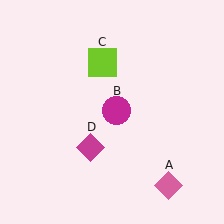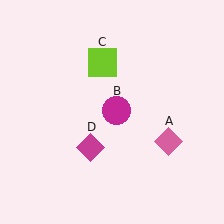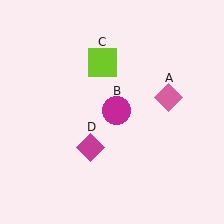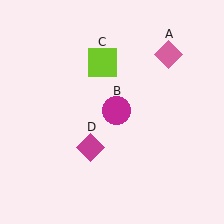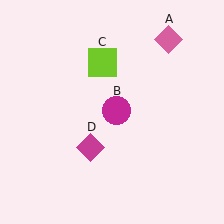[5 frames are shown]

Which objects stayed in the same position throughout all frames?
Magenta circle (object B) and lime square (object C) and magenta diamond (object D) remained stationary.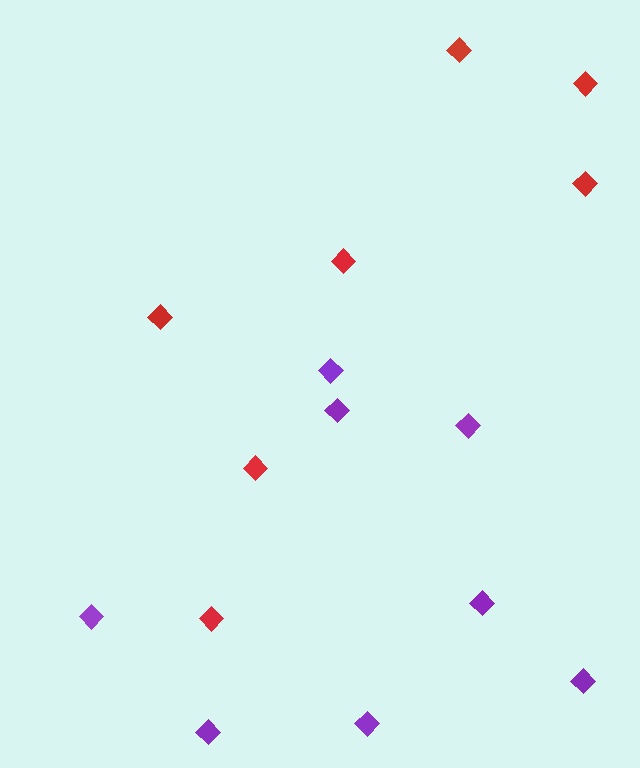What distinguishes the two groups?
There are 2 groups: one group of purple diamonds (8) and one group of red diamonds (7).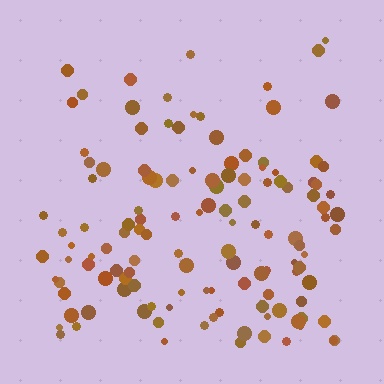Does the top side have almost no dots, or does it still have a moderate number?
Still a moderate number, just noticeably fewer than the bottom.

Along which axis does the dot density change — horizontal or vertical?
Vertical.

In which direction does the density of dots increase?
From top to bottom, with the bottom side densest.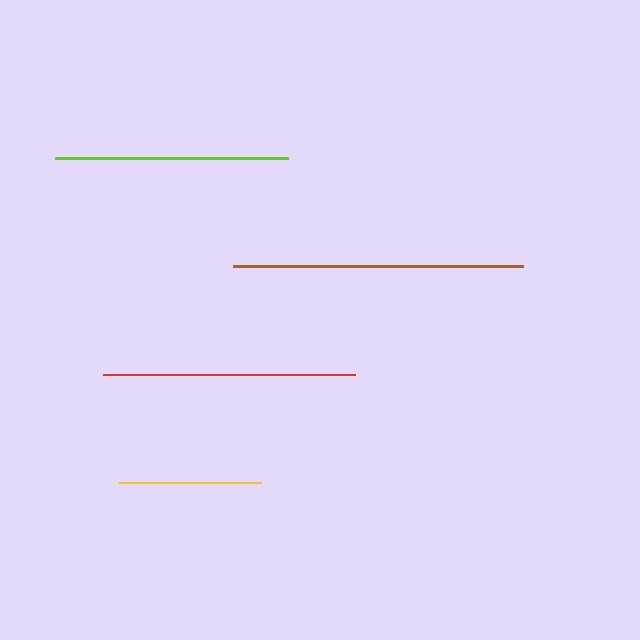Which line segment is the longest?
The brown line is the longest at approximately 290 pixels.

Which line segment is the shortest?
The yellow line is the shortest at approximately 142 pixels.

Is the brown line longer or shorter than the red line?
The brown line is longer than the red line.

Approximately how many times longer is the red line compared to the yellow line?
The red line is approximately 1.8 times the length of the yellow line.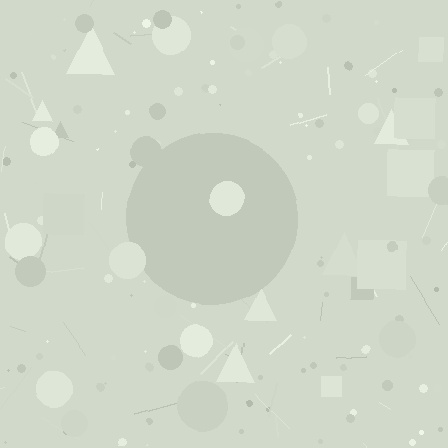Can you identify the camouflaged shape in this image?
The camouflaged shape is a circle.